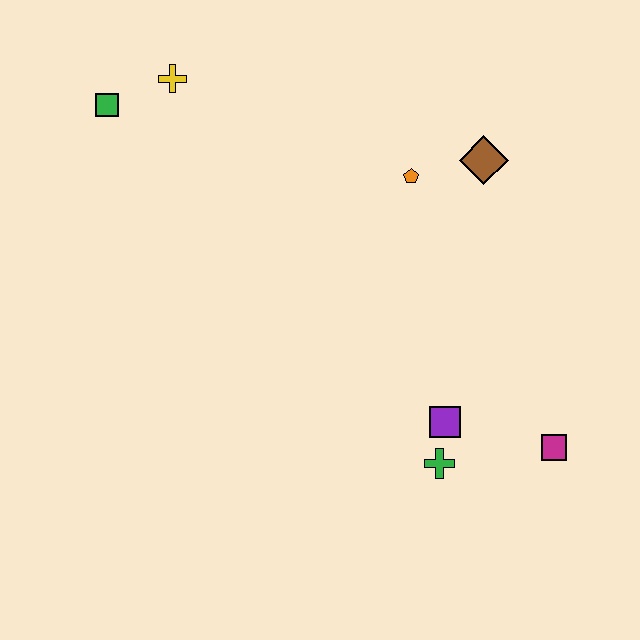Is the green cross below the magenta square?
Yes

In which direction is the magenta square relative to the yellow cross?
The magenta square is to the right of the yellow cross.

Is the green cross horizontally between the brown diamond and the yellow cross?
Yes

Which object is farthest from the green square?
The magenta square is farthest from the green square.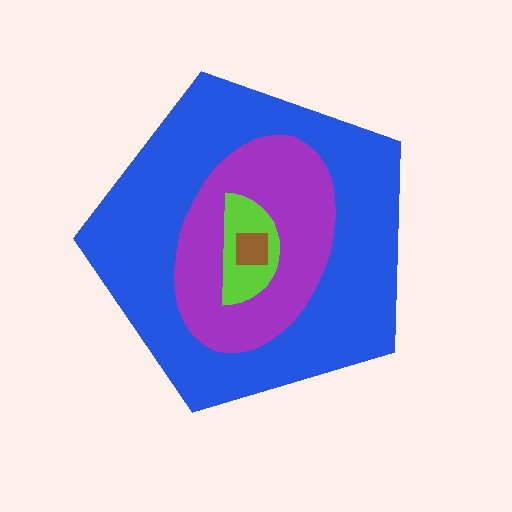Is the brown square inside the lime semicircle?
Yes.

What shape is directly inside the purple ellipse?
The lime semicircle.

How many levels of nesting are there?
4.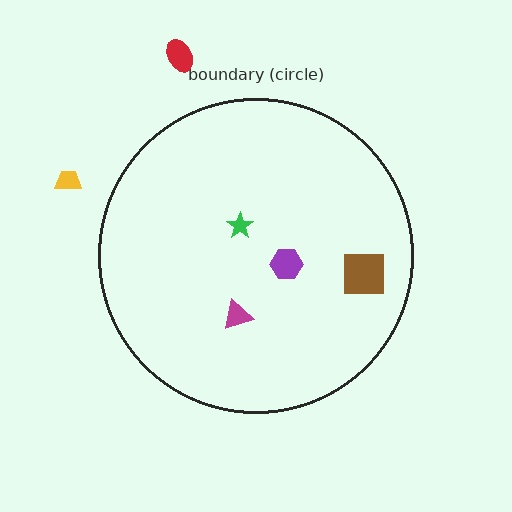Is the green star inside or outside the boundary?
Inside.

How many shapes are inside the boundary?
4 inside, 2 outside.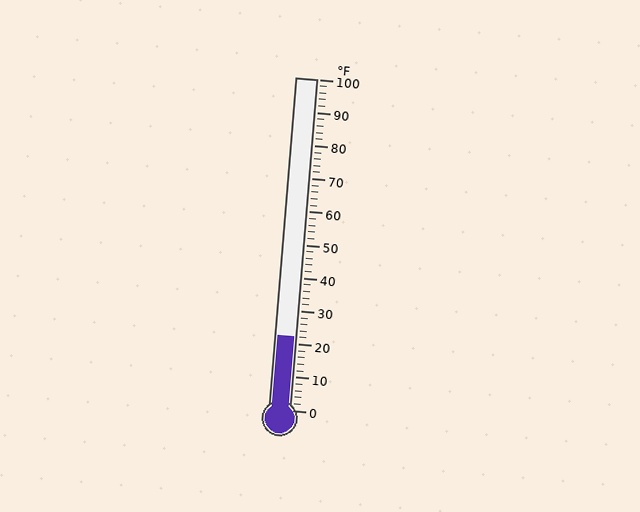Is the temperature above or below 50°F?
The temperature is below 50°F.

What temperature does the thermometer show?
The thermometer shows approximately 22°F.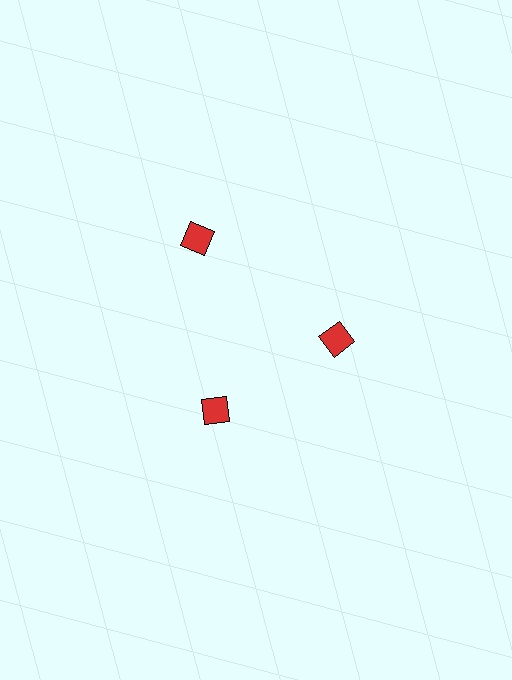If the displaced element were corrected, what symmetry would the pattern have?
It would have 3-fold rotational symmetry — the pattern would map onto itself every 120 degrees.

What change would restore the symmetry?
The symmetry would be restored by moving it inward, back onto the ring so that all 3 diamonds sit at equal angles and equal distance from the center.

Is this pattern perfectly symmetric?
No. The 3 red diamonds are arranged in a ring, but one element near the 11 o'clock position is pushed outward from the center, breaking the 3-fold rotational symmetry.